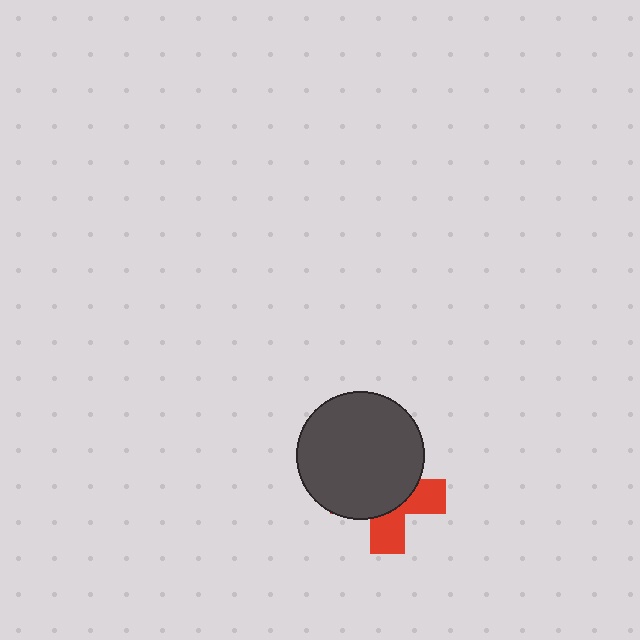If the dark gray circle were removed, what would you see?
You would see the complete red cross.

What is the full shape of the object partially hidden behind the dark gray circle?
The partially hidden object is a red cross.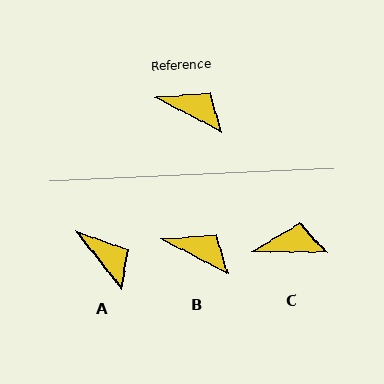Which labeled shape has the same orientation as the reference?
B.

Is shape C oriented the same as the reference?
No, it is off by about 27 degrees.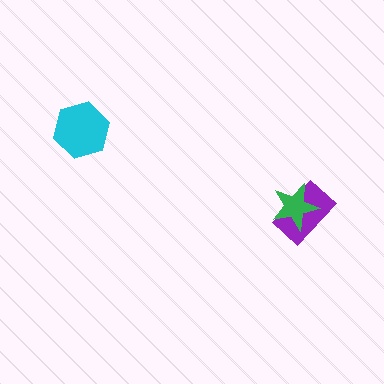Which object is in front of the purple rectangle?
The green star is in front of the purple rectangle.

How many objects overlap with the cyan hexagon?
0 objects overlap with the cyan hexagon.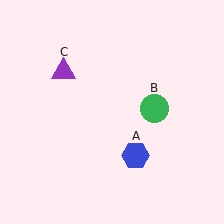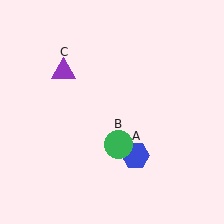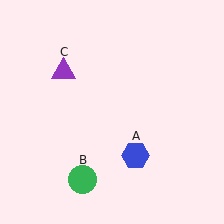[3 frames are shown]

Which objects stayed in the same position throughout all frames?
Blue hexagon (object A) and purple triangle (object C) remained stationary.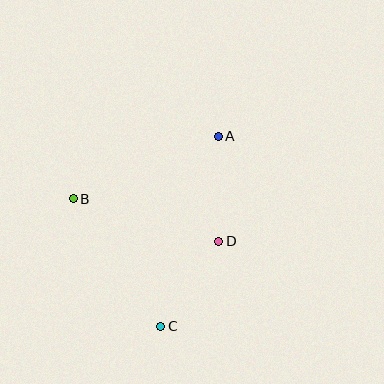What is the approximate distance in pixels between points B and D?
The distance between B and D is approximately 152 pixels.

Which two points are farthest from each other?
Points A and C are farthest from each other.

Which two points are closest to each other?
Points C and D are closest to each other.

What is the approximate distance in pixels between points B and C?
The distance between B and C is approximately 154 pixels.